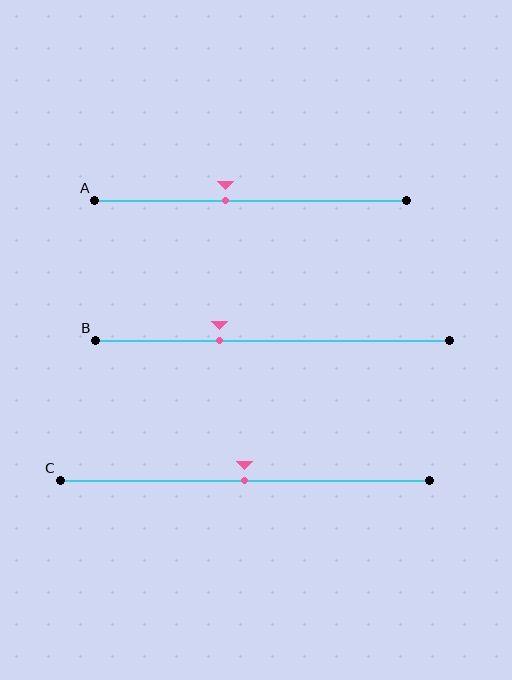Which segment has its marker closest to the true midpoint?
Segment C has its marker closest to the true midpoint.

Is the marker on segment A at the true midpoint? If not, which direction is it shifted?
No, the marker on segment A is shifted to the left by about 8% of the segment length.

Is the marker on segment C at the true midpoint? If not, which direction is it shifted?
Yes, the marker on segment C is at the true midpoint.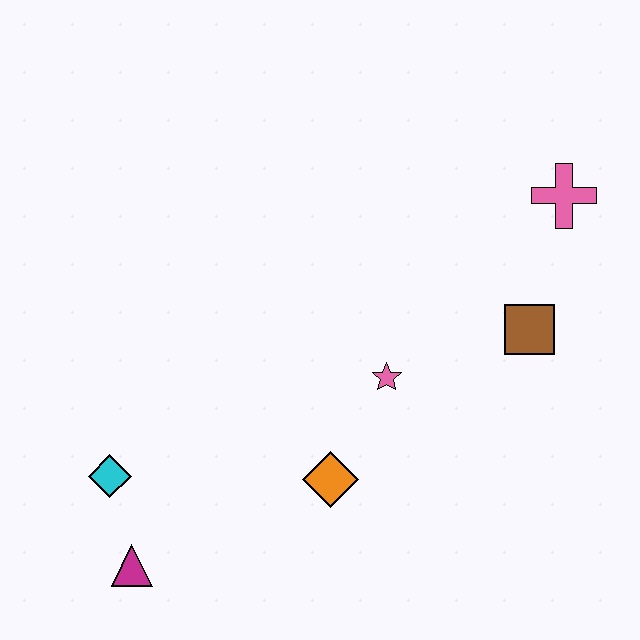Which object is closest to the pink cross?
The brown square is closest to the pink cross.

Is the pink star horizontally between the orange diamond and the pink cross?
Yes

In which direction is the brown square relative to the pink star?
The brown square is to the right of the pink star.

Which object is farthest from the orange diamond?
The pink cross is farthest from the orange diamond.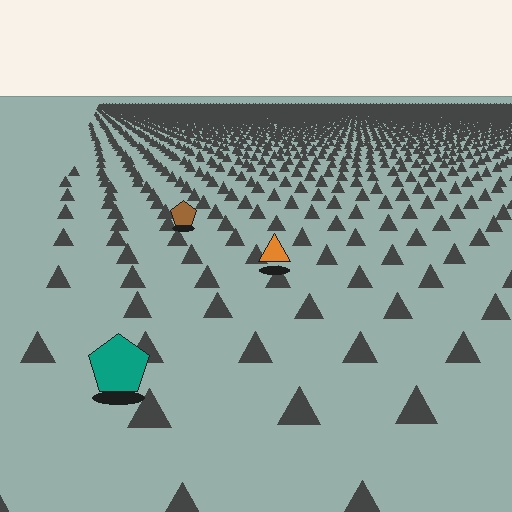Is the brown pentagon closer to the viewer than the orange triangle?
No. The orange triangle is closer — you can tell from the texture gradient: the ground texture is coarser near it.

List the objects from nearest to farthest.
From nearest to farthest: the teal pentagon, the orange triangle, the brown pentagon.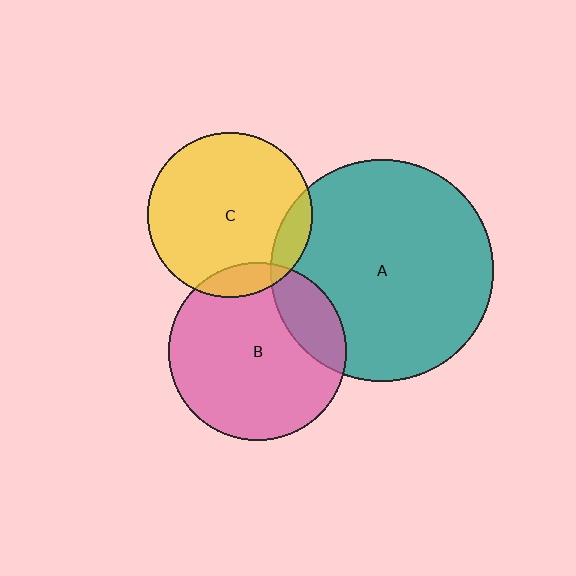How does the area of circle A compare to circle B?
Approximately 1.6 times.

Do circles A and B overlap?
Yes.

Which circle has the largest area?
Circle A (teal).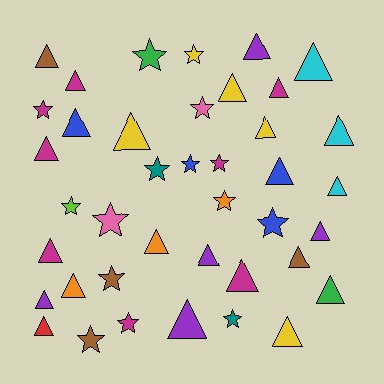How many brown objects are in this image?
There are 4 brown objects.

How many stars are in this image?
There are 15 stars.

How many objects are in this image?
There are 40 objects.